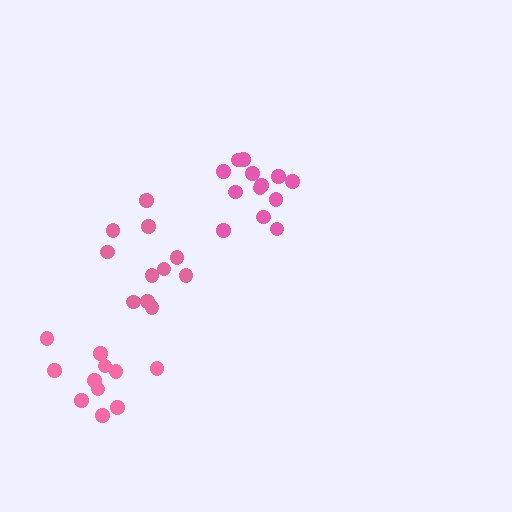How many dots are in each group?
Group 1: 14 dots, Group 2: 11 dots, Group 3: 11 dots (36 total).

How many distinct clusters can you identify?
There are 3 distinct clusters.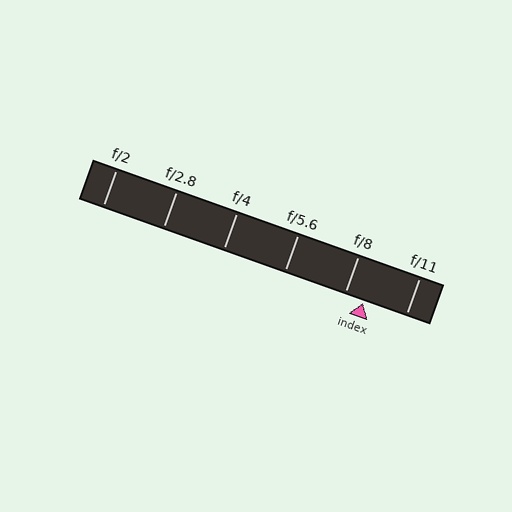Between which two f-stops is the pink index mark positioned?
The index mark is between f/8 and f/11.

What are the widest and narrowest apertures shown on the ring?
The widest aperture shown is f/2 and the narrowest is f/11.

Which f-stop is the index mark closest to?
The index mark is closest to f/8.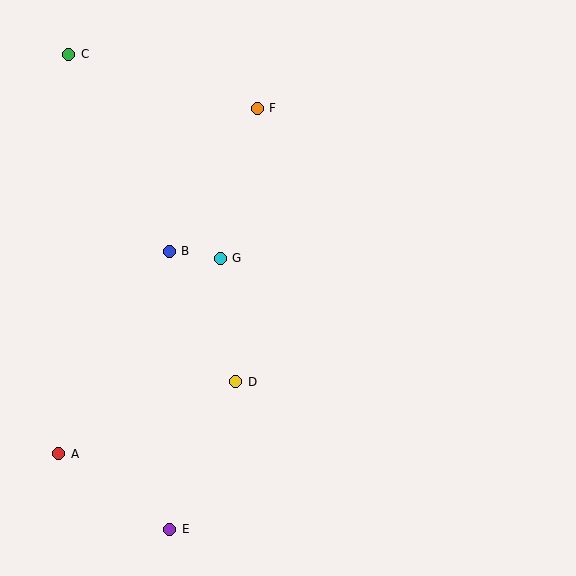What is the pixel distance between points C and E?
The distance between C and E is 486 pixels.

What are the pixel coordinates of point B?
Point B is at (169, 251).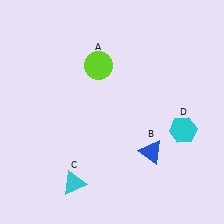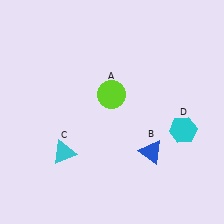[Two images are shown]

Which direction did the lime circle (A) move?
The lime circle (A) moved down.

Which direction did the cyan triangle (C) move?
The cyan triangle (C) moved up.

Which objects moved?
The objects that moved are: the lime circle (A), the cyan triangle (C).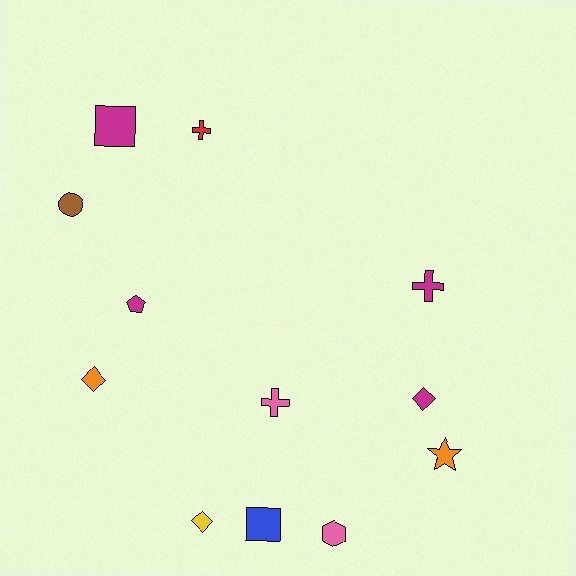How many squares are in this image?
There are 2 squares.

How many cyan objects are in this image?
There are no cyan objects.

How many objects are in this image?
There are 12 objects.